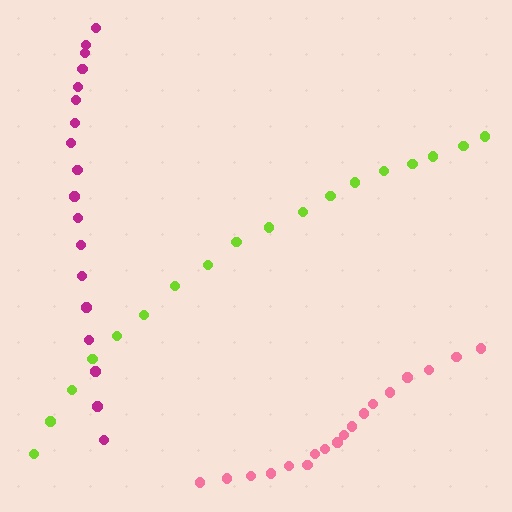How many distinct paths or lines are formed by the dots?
There are 3 distinct paths.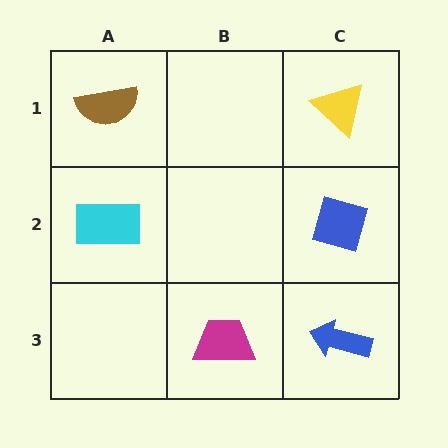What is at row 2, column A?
A cyan rectangle.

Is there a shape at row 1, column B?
No, that cell is empty.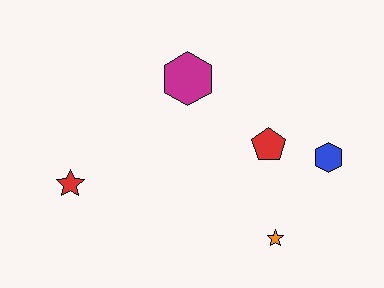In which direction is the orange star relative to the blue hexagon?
The orange star is below the blue hexagon.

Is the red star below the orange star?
No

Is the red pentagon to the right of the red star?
Yes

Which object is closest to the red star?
The magenta hexagon is closest to the red star.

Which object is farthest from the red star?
The blue hexagon is farthest from the red star.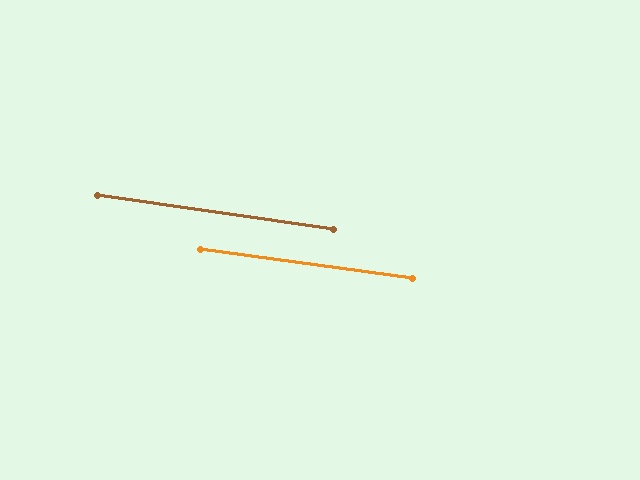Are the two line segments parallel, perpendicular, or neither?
Parallel — their directions differ by only 0.4°.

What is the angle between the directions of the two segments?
Approximately 0 degrees.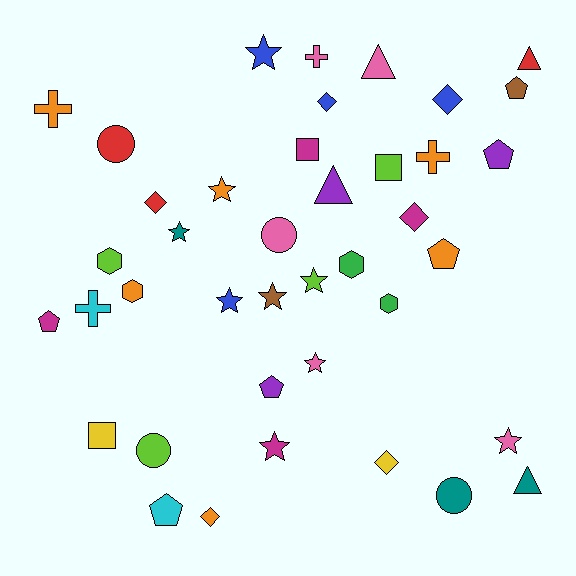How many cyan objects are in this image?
There are 2 cyan objects.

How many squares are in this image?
There are 3 squares.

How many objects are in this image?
There are 40 objects.